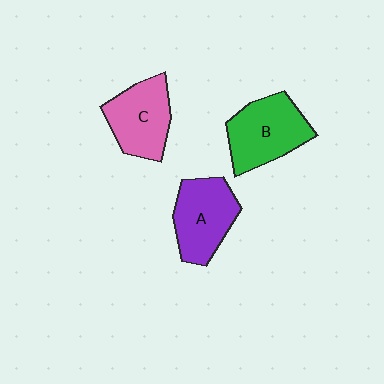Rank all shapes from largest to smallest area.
From largest to smallest: B (green), A (purple), C (pink).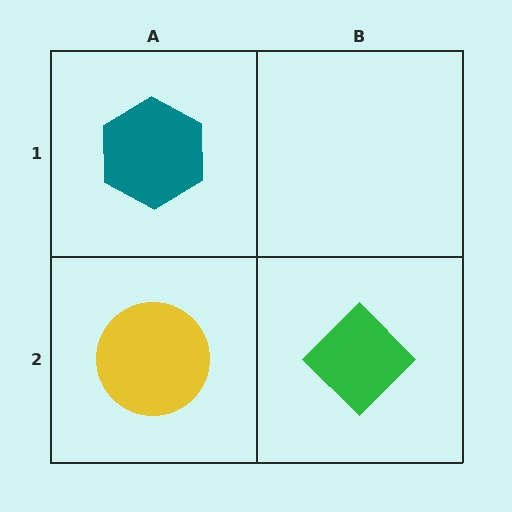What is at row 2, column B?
A green diamond.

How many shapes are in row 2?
2 shapes.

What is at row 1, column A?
A teal hexagon.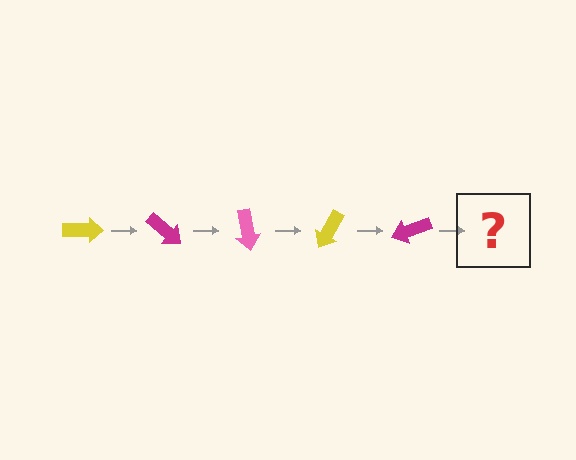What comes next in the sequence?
The next element should be a pink arrow, rotated 200 degrees from the start.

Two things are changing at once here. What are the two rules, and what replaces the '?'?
The two rules are that it rotates 40 degrees each step and the color cycles through yellow, magenta, and pink. The '?' should be a pink arrow, rotated 200 degrees from the start.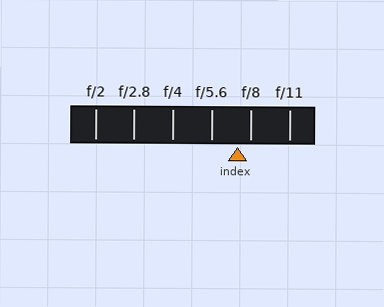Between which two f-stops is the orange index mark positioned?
The index mark is between f/5.6 and f/8.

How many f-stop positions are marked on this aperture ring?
There are 6 f-stop positions marked.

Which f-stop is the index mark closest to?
The index mark is closest to f/8.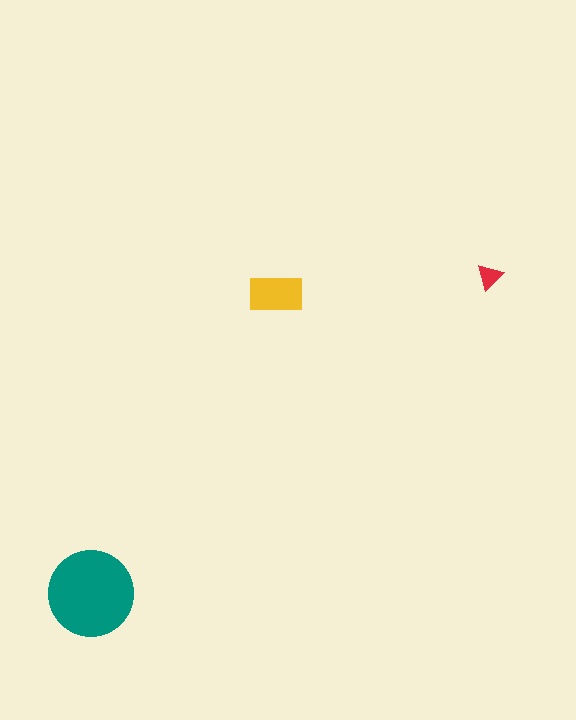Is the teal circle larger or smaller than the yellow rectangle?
Larger.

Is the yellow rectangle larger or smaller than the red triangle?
Larger.